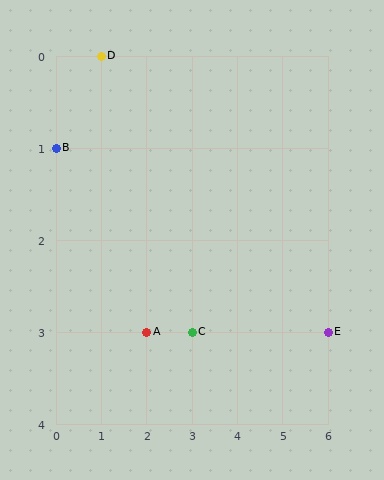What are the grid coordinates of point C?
Point C is at grid coordinates (3, 3).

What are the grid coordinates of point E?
Point E is at grid coordinates (6, 3).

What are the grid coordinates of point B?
Point B is at grid coordinates (0, 1).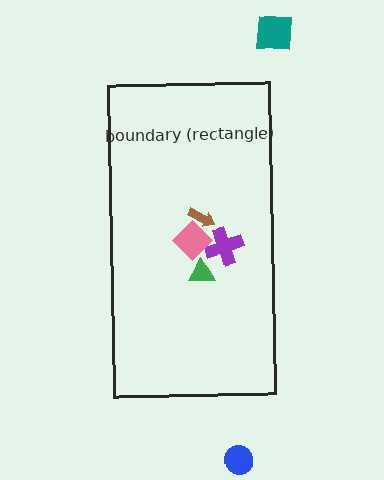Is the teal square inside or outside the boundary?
Outside.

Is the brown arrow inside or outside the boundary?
Inside.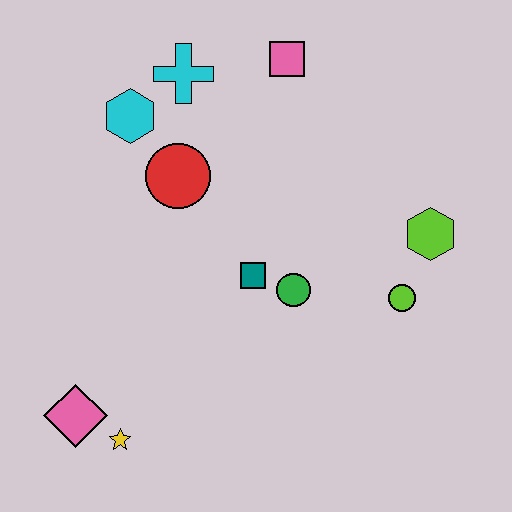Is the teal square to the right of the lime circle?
No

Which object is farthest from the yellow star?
The pink square is farthest from the yellow star.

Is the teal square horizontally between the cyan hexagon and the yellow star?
No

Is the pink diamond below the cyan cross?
Yes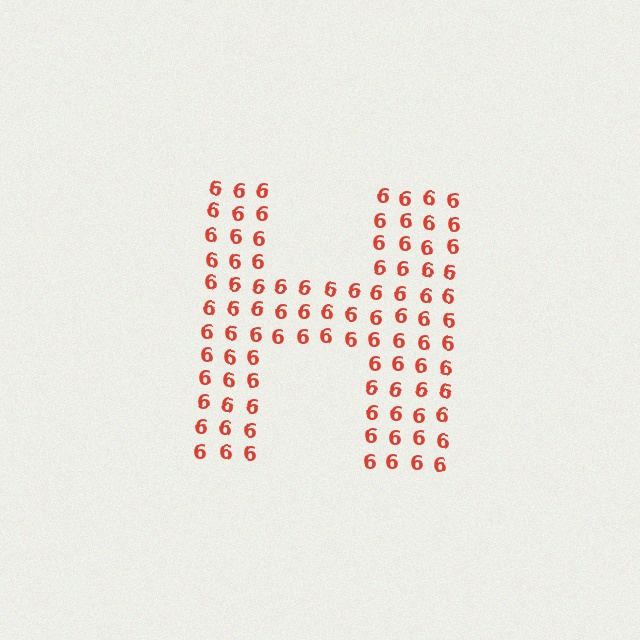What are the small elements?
The small elements are digit 6's.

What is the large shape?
The large shape is the letter H.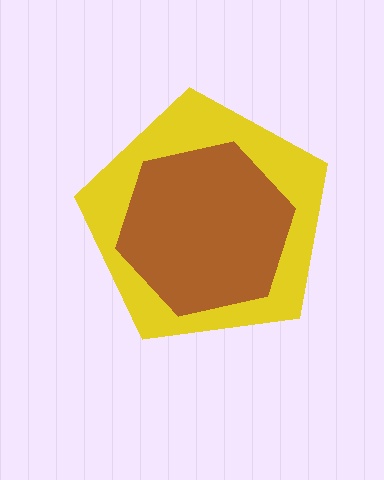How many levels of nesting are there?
2.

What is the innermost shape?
The brown hexagon.